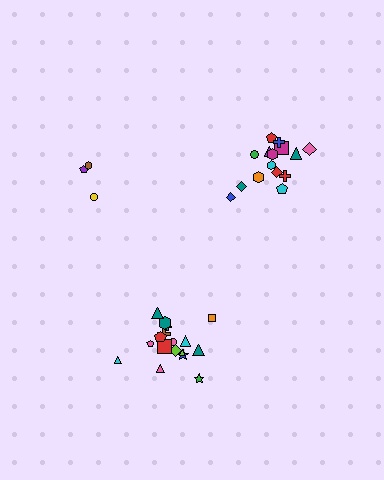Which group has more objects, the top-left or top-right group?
The top-right group.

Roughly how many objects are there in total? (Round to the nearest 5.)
Roughly 35 objects in total.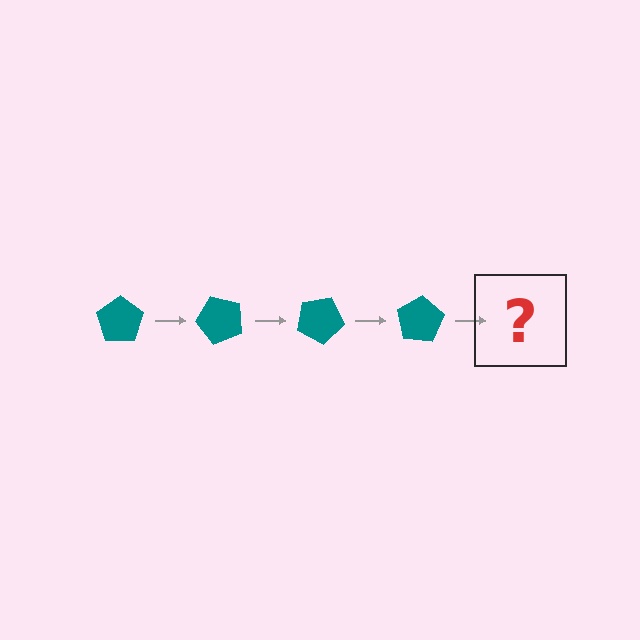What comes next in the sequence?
The next element should be a teal pentagon rotated 200 degrees.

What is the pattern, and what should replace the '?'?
The pattern is that the pentagon rotates 50 degrees each step. The '?' should be a teal pentagon rotated 200 degrees.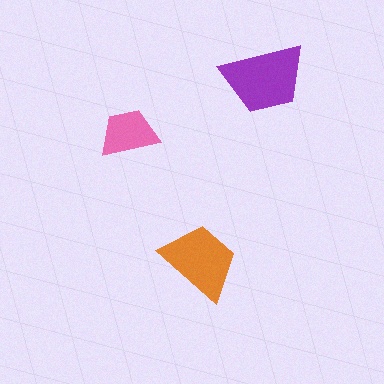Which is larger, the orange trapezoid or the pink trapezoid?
The orange one.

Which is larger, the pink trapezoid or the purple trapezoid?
The purple one.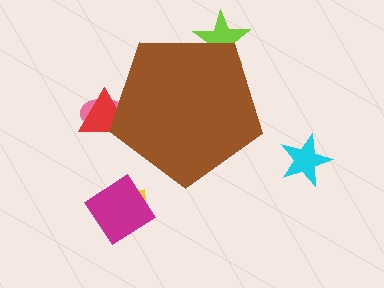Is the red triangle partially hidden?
Yes, the red triangle is partially hidden behind the brown pentagon.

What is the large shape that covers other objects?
A brown pentagon.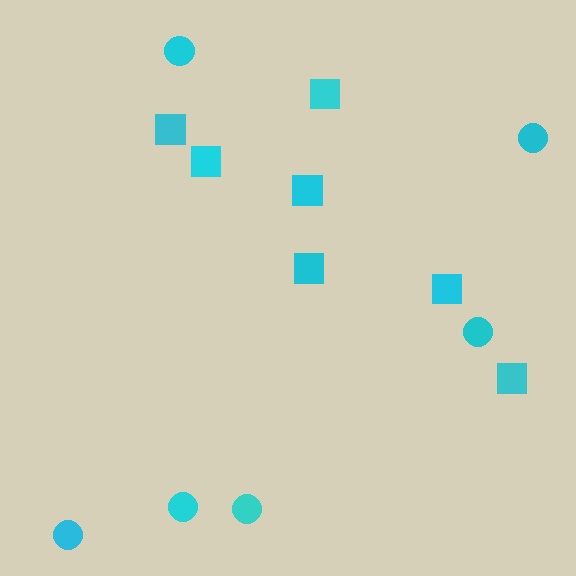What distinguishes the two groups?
There are 2 groups: one group of circles (6) and one group of squares (7).